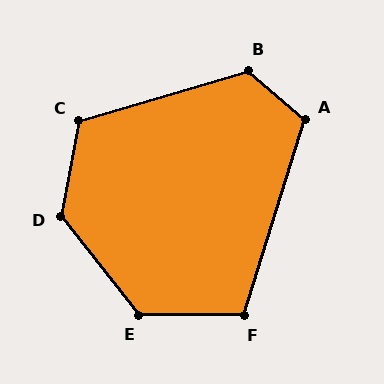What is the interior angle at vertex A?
Approximately 114 degrees (obtuse).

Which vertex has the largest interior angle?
D, at approximately 131 degrees.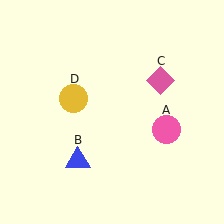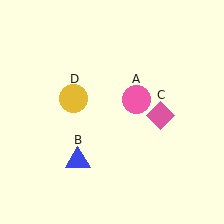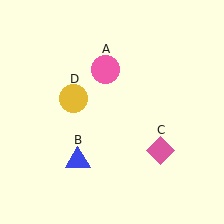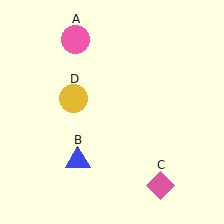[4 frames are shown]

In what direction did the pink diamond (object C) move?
The pink diamond (object C) moved down.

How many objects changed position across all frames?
2 objects changed position: pink circle (object A), pink diamond (object C).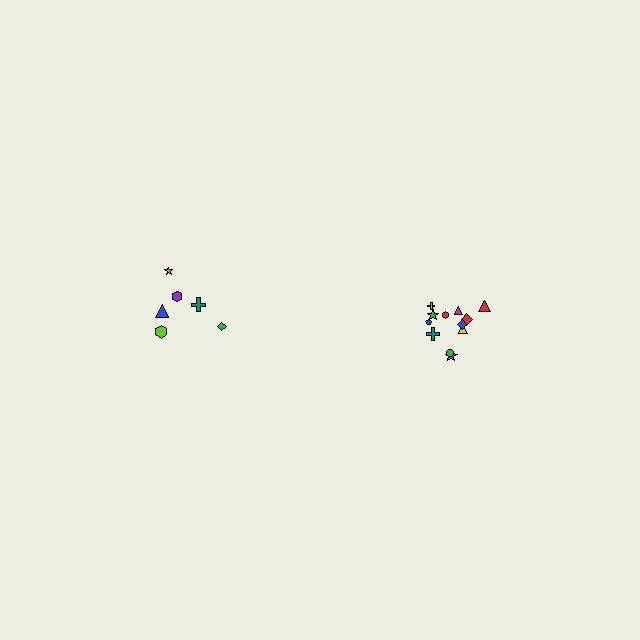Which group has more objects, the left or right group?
The right group.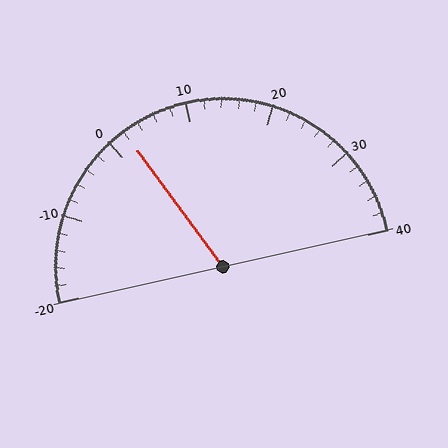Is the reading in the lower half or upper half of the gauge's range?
The reading is in the lower half of the range (-20 to 40).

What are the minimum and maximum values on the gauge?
The gauge ranges from -20 to 40.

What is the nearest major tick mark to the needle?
The nearest major tick mark is 0.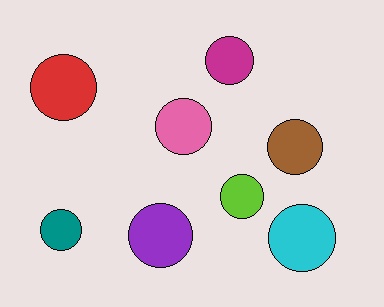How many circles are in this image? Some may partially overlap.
There are 8 circles.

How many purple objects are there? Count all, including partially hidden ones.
There is 1 purple object.